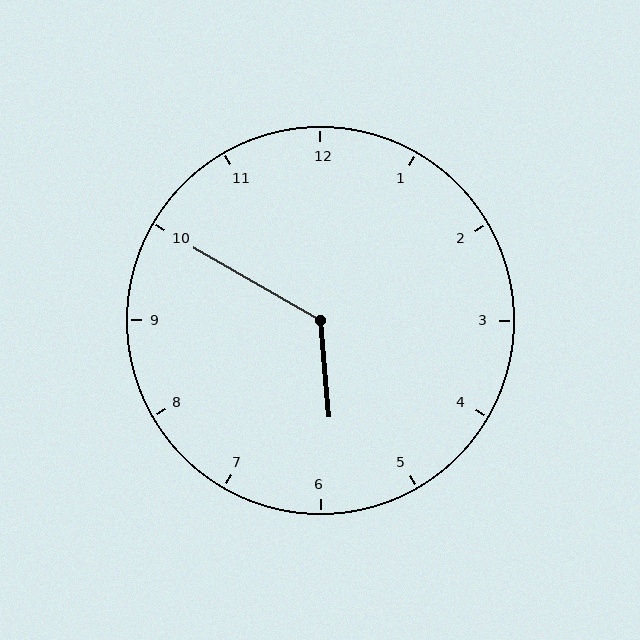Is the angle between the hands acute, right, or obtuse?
It is obtuse.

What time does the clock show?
5:50.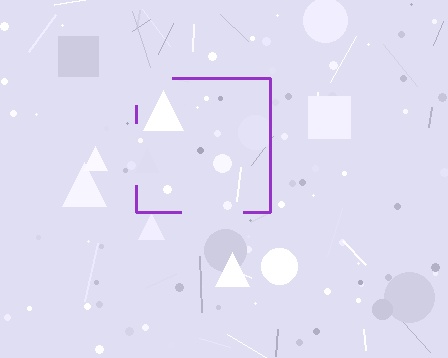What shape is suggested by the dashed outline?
The dashed outline suggests a square.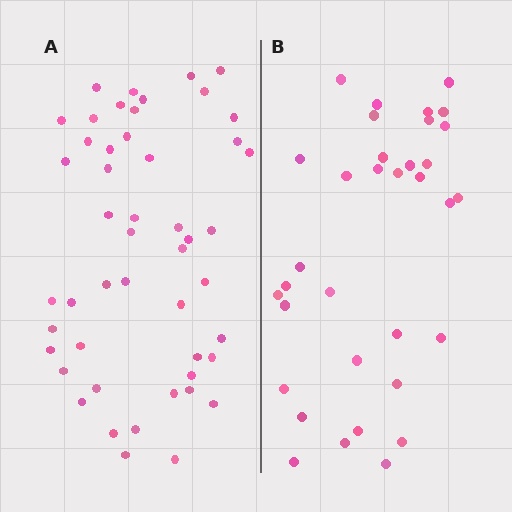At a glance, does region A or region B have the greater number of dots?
Region A (the left region) has more dots.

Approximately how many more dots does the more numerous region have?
Region A has approximately 15 more dots than region B.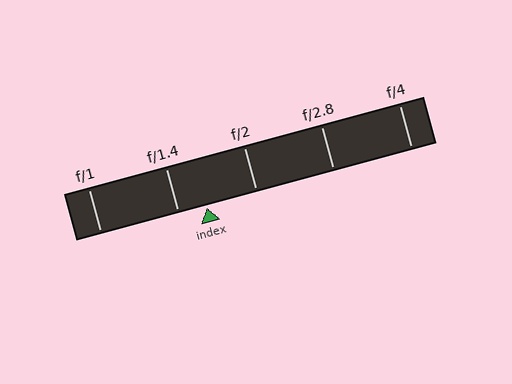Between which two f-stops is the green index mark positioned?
The index mark is between f/1.4 and f/2.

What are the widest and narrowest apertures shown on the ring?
The widest aperture shown is f/1 and the narrowest is f/4.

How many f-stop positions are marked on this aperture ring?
There are 5 f-stop positions marked.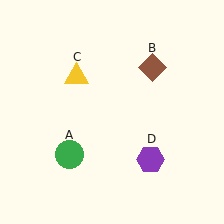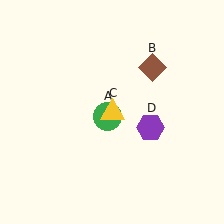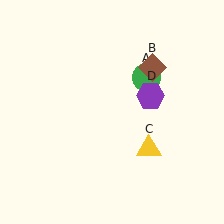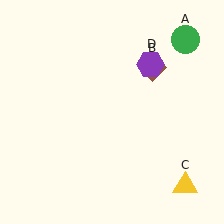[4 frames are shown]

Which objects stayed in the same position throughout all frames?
Brown diamond (object B) remained stationary.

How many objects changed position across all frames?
3 objects changed position: green circle (object A), yellow triangle (object C), purple hexagon (object D).